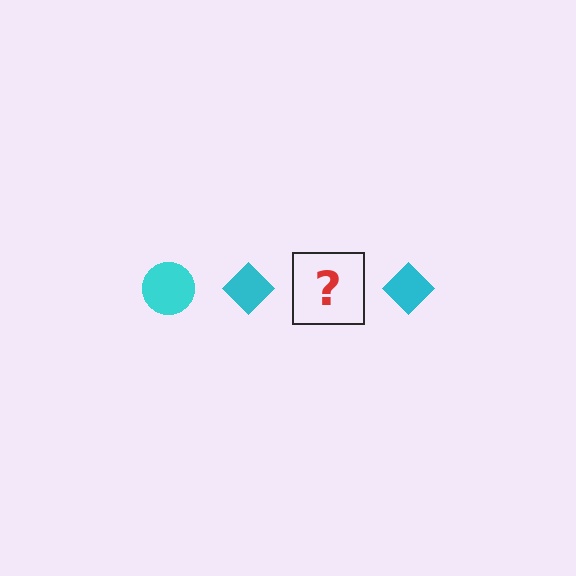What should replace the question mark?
The question mark should be replaced with a cyan circle.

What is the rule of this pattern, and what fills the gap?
The rule is that the pattern cycles through circle, diamond shapes in cyan. The gap should be filled with a cyan circle.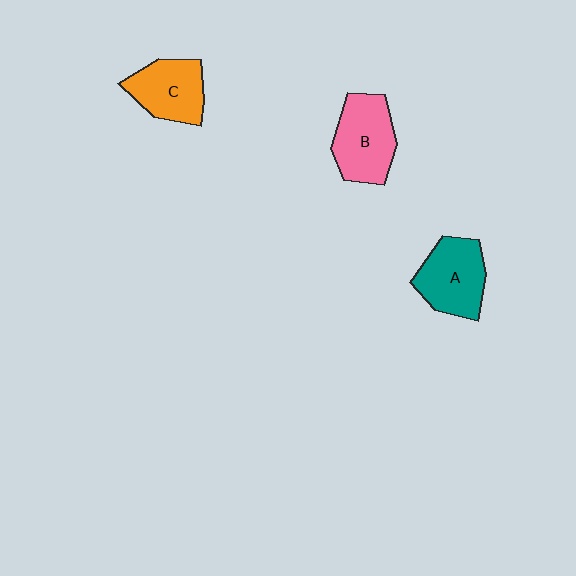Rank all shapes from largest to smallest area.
From largest to smallest: B (pink), A (teal), C (orange).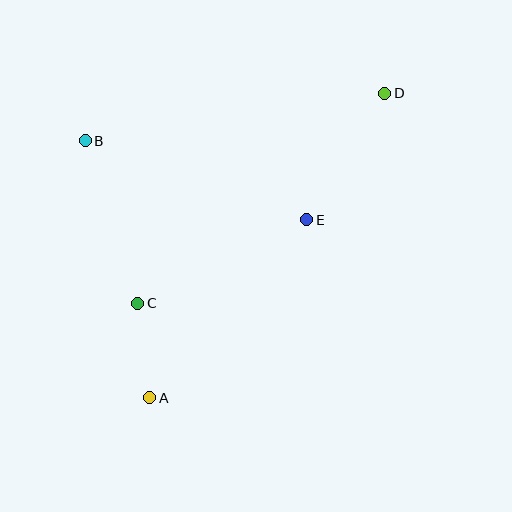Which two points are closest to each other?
Points A and C are closest to each other.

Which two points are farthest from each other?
Points A and D are farthest from each other.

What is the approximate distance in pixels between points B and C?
The distance between B and C is approximately 171 pixels.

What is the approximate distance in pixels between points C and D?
The distance between C and D is approximately 324 pixels.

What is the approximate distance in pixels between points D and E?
The distance between D and E is approximately 148 pixels.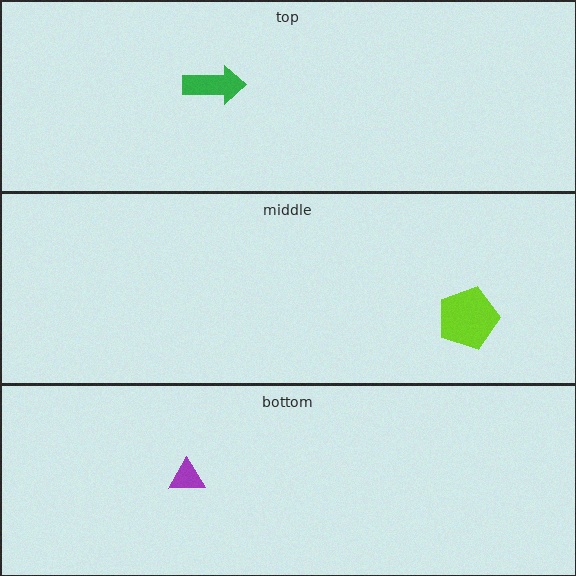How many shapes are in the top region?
1.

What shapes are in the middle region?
The lime pentagon.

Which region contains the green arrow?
The top region.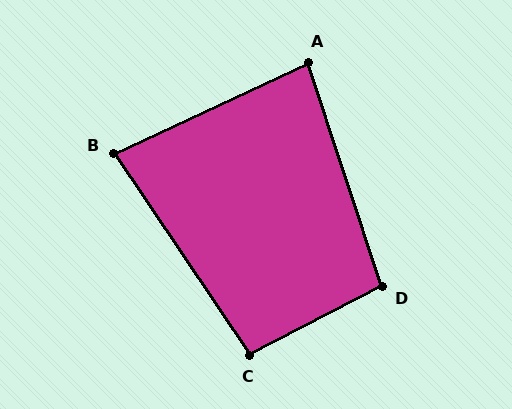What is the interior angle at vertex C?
Approximately 97 degrees (obtuse).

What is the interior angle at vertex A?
Approximately 83 degrees (acute).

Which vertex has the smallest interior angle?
B, at approximately 81 degrees.